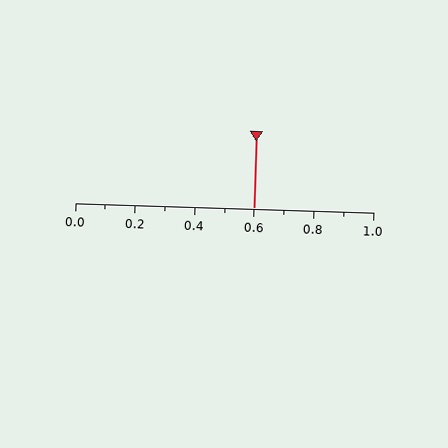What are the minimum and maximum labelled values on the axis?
The axis runs from 0.0 to 1.0.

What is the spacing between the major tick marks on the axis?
The major ticks are spaced 0.2 apart.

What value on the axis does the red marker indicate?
The marker indicates approximately 0.6.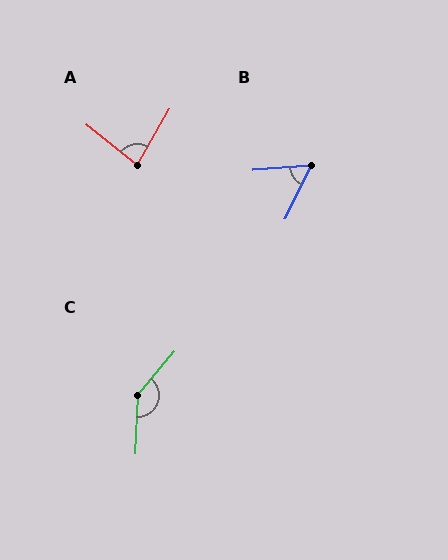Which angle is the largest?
C, at approximately 142 degrees.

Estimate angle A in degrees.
Approximately 81 degrees.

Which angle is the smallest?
B, at approximately 59 degrees.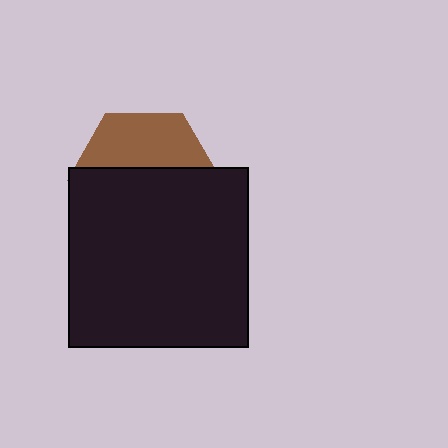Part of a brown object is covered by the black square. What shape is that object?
It is a hexagon.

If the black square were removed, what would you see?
You would see the complete brown hexagon.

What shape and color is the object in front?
The object in front is a black square.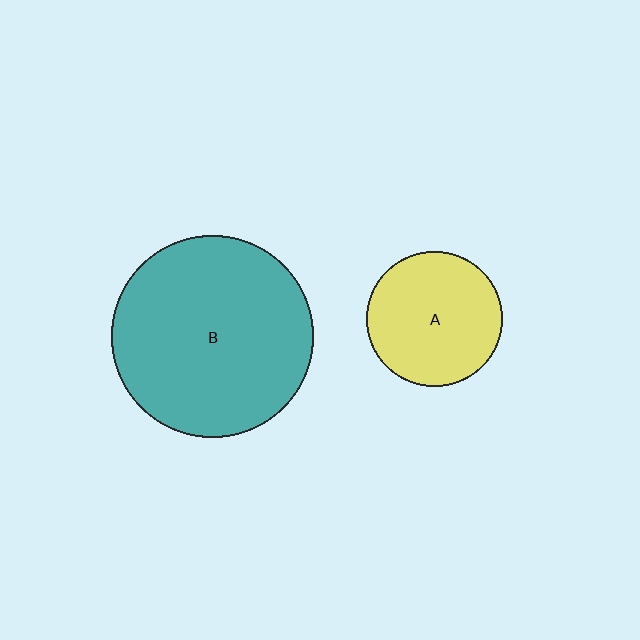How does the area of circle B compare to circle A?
Approximately 2.2 times.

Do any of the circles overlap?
No, none of the circles overlap.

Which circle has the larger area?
Circle B (teal).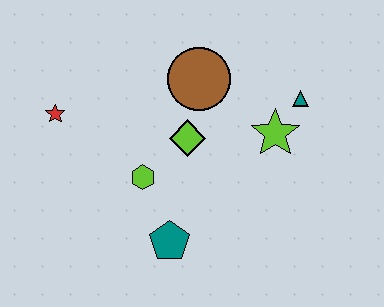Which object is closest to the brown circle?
The lime diamond is closest to the brown circle.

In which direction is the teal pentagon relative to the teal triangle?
The teal pentagon is below the teal triangle.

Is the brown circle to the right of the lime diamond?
Yes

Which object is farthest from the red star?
The teal triangle is farthest from the red star.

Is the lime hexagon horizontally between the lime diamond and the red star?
Yes